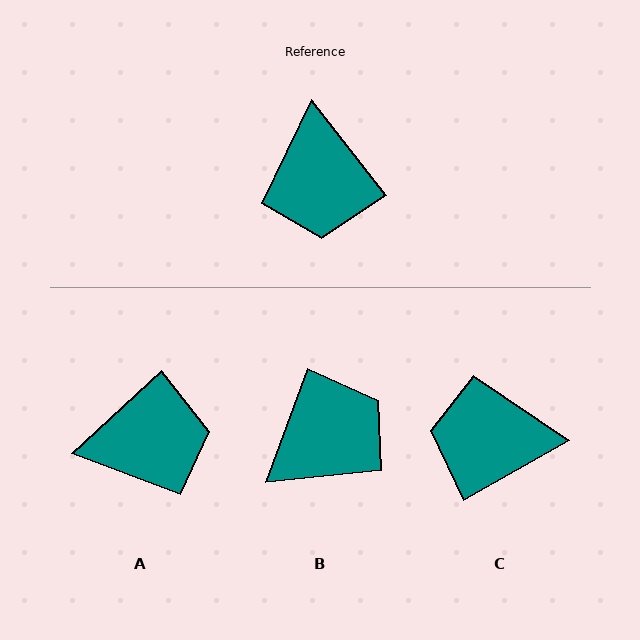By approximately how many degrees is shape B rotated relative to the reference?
Approximately 122 degrees counter-clockwise.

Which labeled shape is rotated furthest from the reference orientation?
B, about 122 degrees away.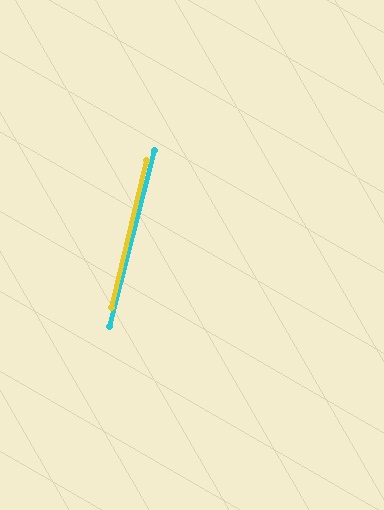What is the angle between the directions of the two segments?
Approximately 1 degree.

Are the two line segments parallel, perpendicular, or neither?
Parallel — their directions differ by only 0.8°.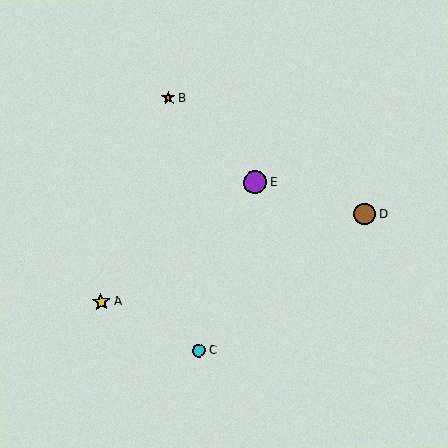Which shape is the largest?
The purple circle (labeled E) is the largest.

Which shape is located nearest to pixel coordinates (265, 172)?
The purple circle (labeled E) at (255, 183) is nearest to that location.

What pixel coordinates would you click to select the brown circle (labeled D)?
Click at (365, 214) to select the brown circle D.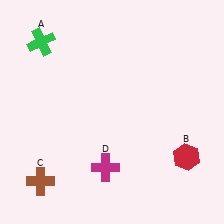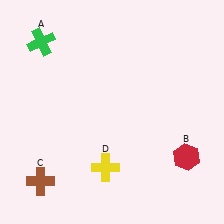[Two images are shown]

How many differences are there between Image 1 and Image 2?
There is 1 difference between the two images.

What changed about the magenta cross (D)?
In Image 1, D is magenta. In Image 2, it changed to yellow.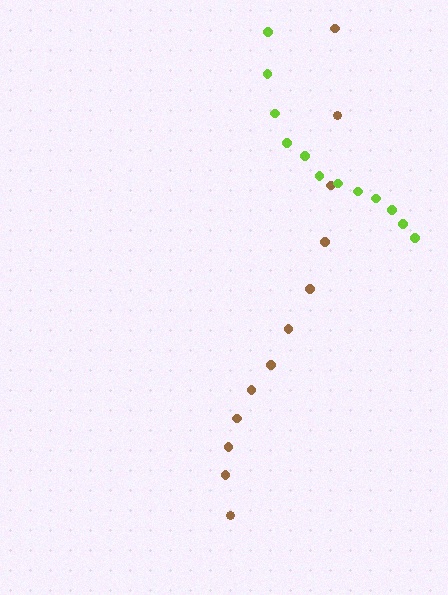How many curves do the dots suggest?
There are 2 distinct paths.